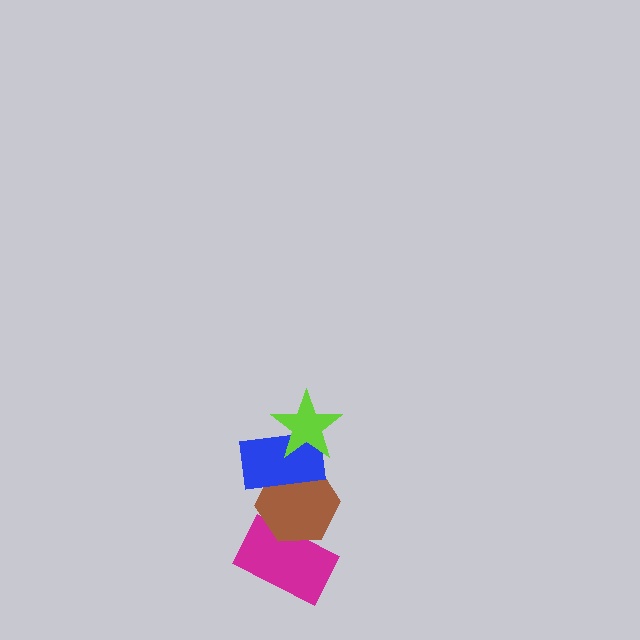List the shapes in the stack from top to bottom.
From top to bottom: the lime star, the blue rectangle, the brown hexagon, the magenta rectangle.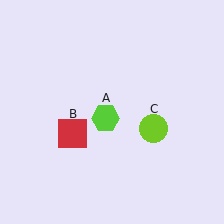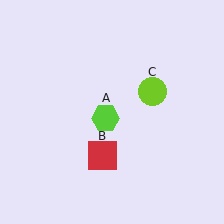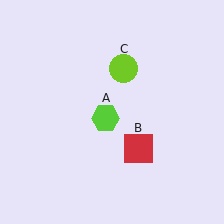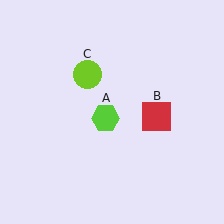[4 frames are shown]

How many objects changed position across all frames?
2 objects changed position: red square (object B), lime circle (object C).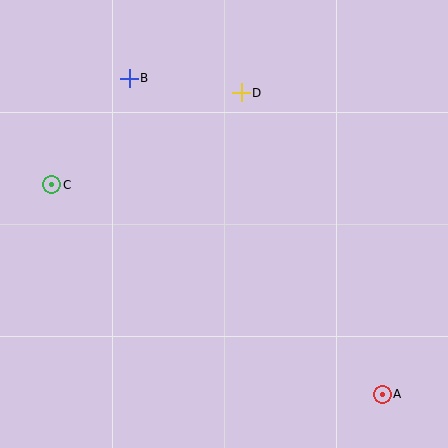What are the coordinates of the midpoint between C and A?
The midpoint between C and A is at (217, 289).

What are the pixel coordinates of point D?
Point D is at (241, 93).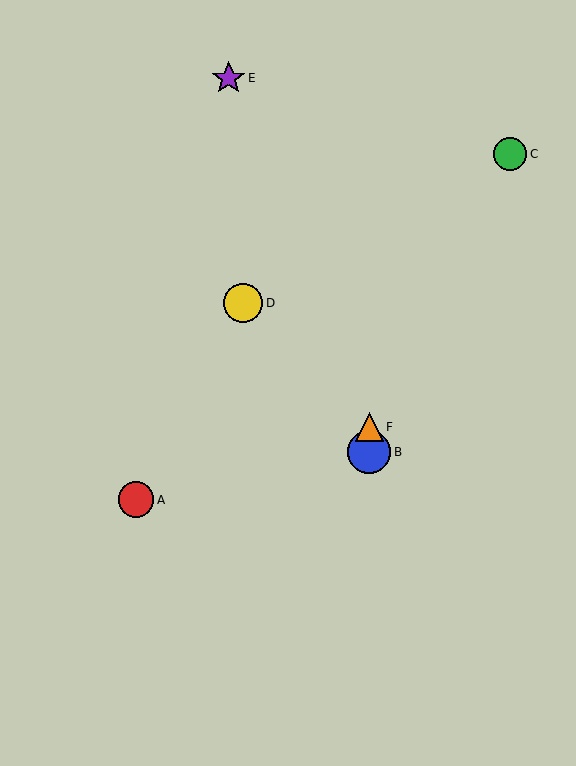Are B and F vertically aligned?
Yes, both are at x≈369.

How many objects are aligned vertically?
2 objects (B, F) are aligned vertically.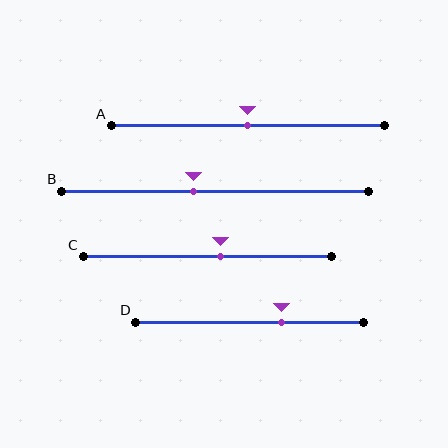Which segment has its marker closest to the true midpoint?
Segment A has its marker closest to the true midpoint.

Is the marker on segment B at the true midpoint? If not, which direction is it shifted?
No, the marker on segment B is shifted to the left by about 7% of the segment length.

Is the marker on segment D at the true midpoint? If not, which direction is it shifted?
No, the marker on segment D is shifted to the right by about 14% of the segment length.